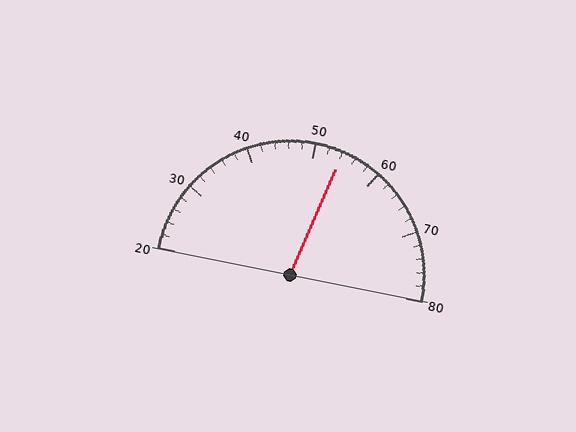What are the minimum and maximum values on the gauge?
The gauge ranges from 20 to 80.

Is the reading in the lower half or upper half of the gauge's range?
The reading is in the upper half of the range (20 to 80).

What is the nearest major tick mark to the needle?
The nearest major tick mark is 50.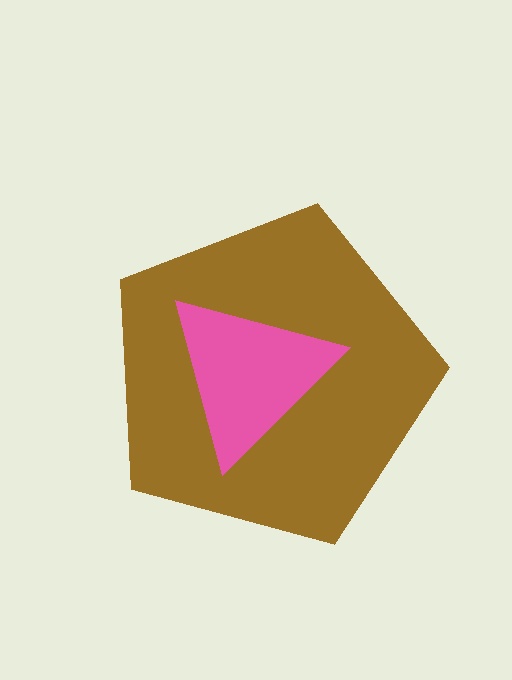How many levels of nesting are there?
2.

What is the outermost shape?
The brown pentagon.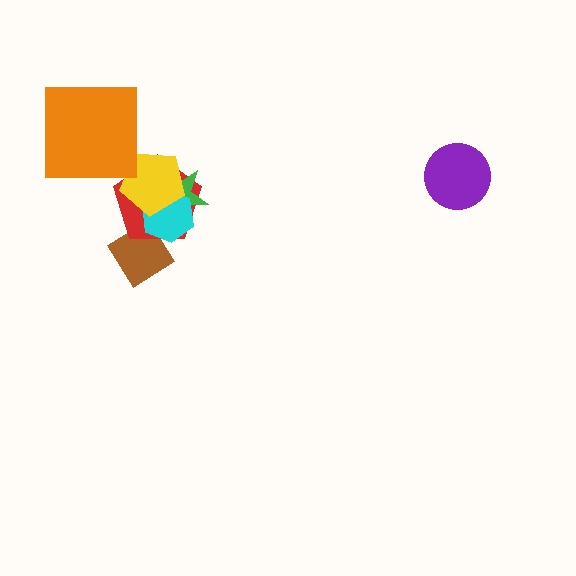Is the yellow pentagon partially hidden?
No, no other shape covers it.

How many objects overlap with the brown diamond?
2 objects overlap with the brown diamond.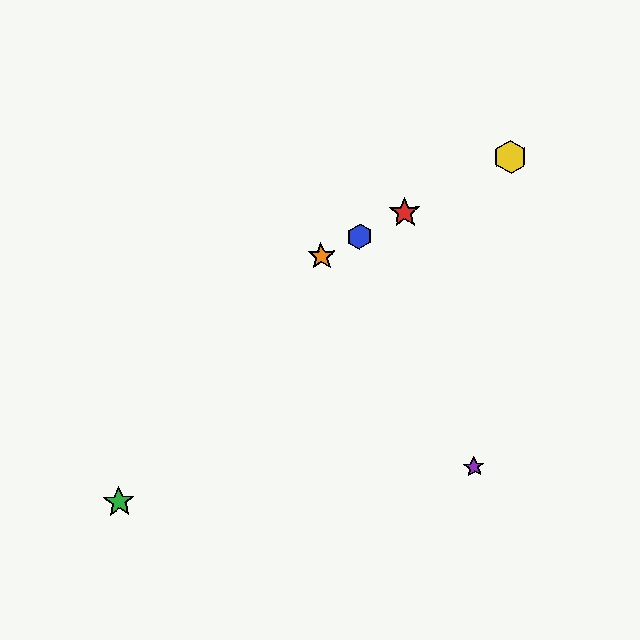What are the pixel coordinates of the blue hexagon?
The blue hexagon is at (360, 236).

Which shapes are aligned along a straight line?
The red star, the blue hexagon, the yellow hexagon, the orange star are aligned along a straight line.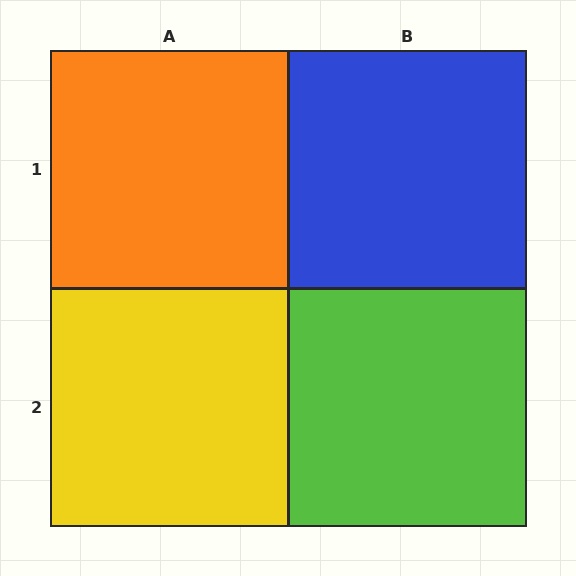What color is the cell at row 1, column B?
Blue.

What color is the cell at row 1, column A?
Orange.